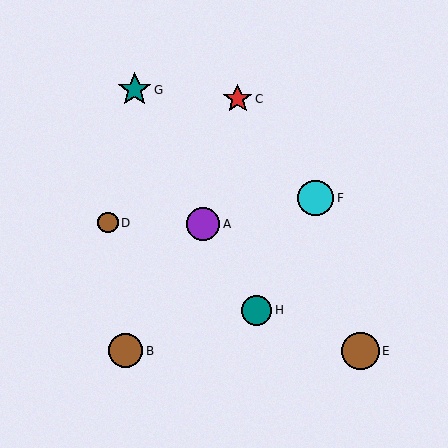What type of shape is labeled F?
Shape F is a cyan circle.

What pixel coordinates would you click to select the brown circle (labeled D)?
Click at (108, 223) to select the brown circle D.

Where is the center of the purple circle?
The center of the purple circle is at (203, 224).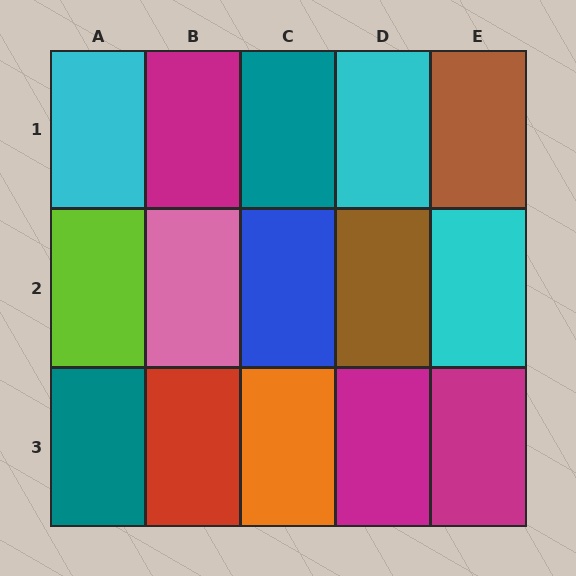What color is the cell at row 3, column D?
Magenta.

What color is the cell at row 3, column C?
Orange.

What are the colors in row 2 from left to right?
Lime, pink, blue, brown, cyan.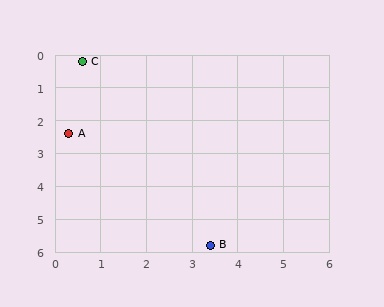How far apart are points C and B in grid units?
Points C and B are about 6.3 grid units apart.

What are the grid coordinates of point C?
Point C is at approximately (0.6, 0.2).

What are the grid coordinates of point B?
Point B is at approximately (3.4, 5.8).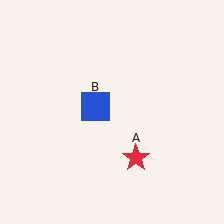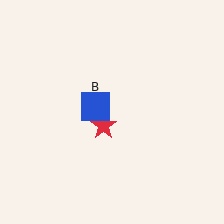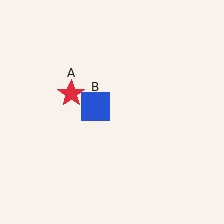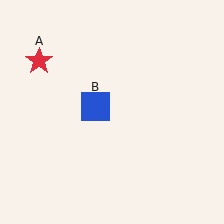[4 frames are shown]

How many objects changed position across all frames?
1 object changed position: red star (object A).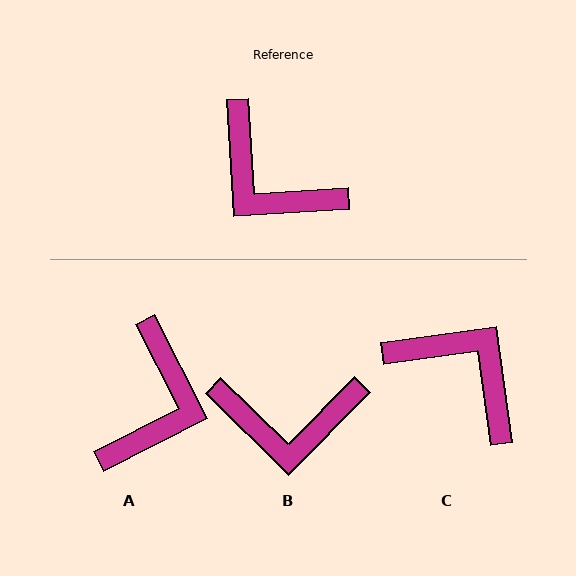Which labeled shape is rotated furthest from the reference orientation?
C, about 176 degrees away.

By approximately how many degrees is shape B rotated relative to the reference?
Approximately 42 degrees counter-clockwise.